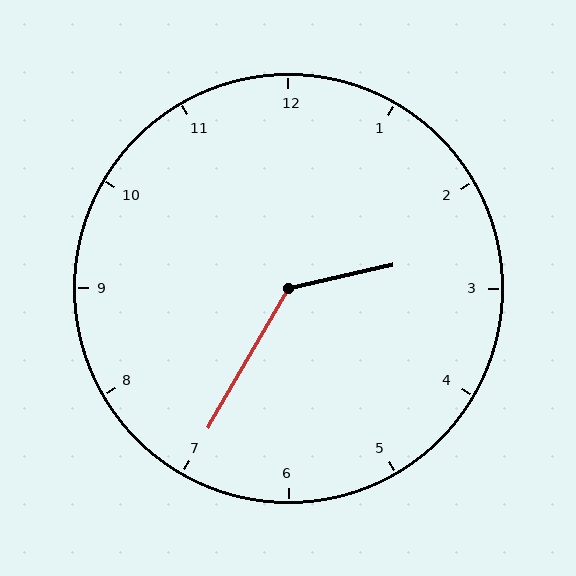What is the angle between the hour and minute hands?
Approximately 132 degrees.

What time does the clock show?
2:35.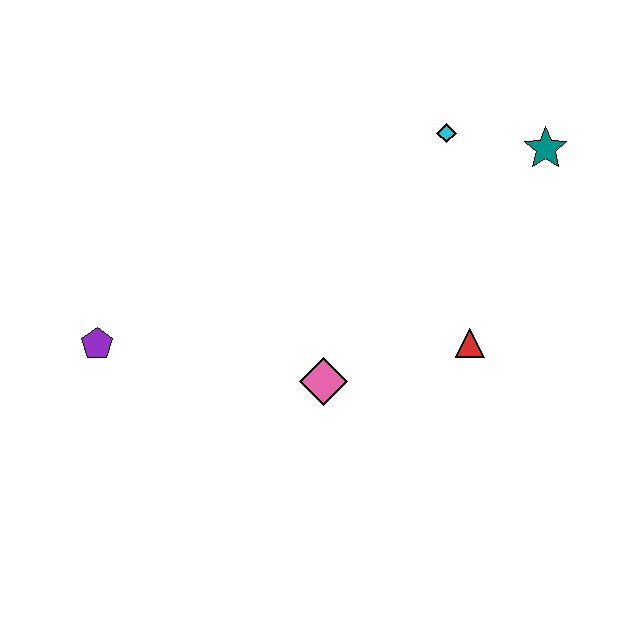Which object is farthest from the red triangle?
The purple pentagon is farthest from the red triangle.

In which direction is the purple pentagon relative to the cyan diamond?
The purple pentagon is to the left of the cyan diamond.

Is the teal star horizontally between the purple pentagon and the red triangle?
No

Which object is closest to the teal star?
The cyan diamond is closest to the teal star.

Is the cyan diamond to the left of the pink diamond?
No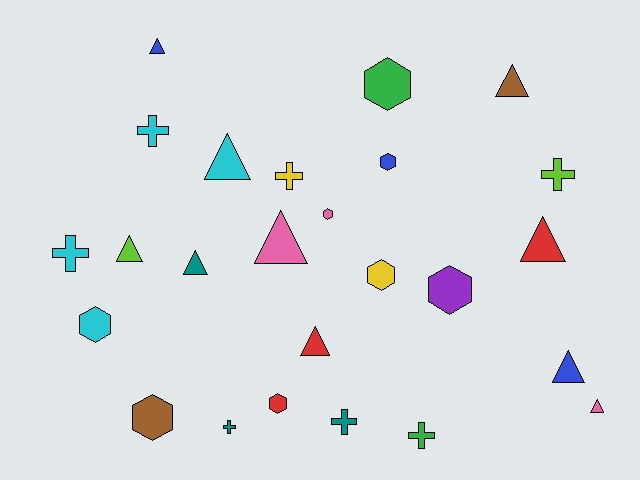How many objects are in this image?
There are 25 objects.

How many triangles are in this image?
There are 10 triangles.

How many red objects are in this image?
There are 3 red objects.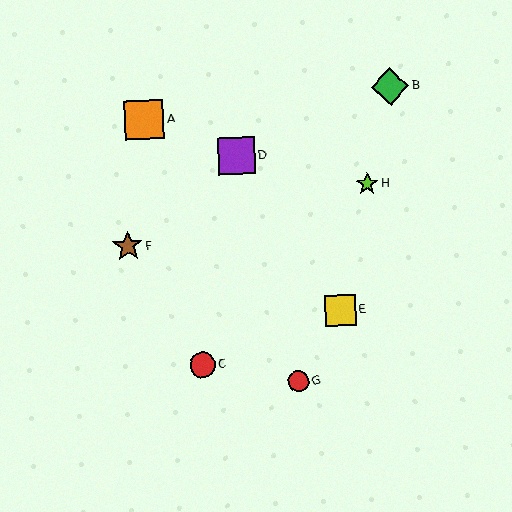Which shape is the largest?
The orange square (labeled A) is the largest.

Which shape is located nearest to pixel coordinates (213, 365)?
The red circle (labeled C) at (202, 365) is nearest to that location.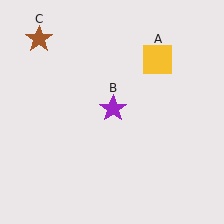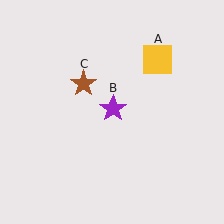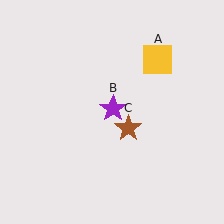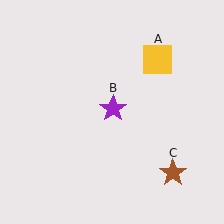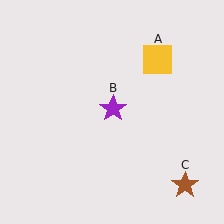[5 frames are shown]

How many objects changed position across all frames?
1 object changed position: brown star (object C).